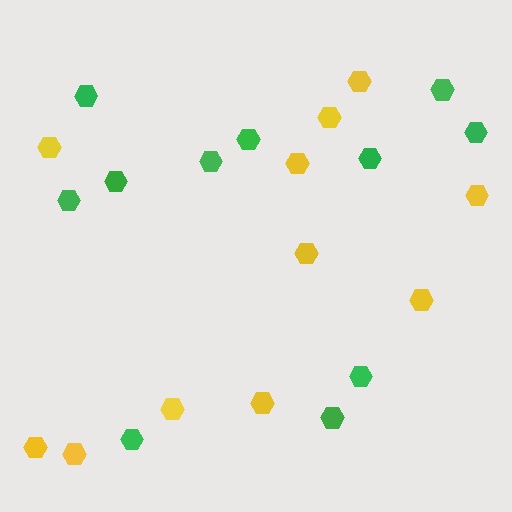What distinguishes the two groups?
There are 2 groups: one group of yellow hexagons (11) and one group of green hexagons (11).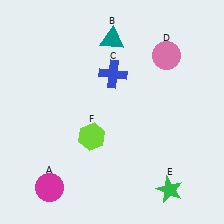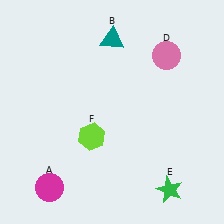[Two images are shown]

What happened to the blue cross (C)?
The blue cross (C) was removed in Image 2. It was in the top-right area of Image 1.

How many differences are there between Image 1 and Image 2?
There is 1 difference between the two images.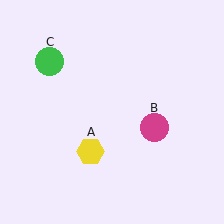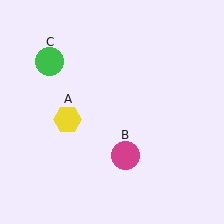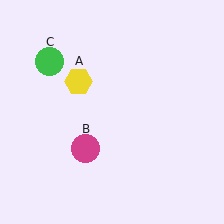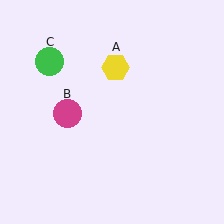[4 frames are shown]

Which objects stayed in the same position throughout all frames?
Green circle (object C) remained stationary.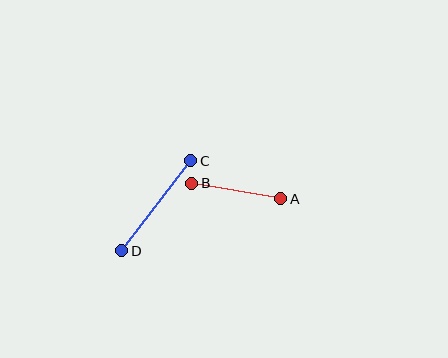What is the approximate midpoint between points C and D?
The midpoint is at approximately (156, 206) pixels.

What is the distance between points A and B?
The distance is approximately 90 pixels.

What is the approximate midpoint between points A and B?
The midpoint is at approximately (236, 191) pixels.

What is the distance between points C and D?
The distance is approximately 113 pixels.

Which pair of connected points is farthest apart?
Points C and D are farthest apart.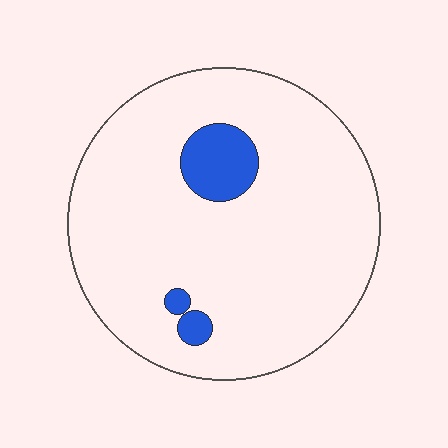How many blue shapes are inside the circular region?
3.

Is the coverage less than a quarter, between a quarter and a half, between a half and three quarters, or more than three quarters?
Less than a quarter.